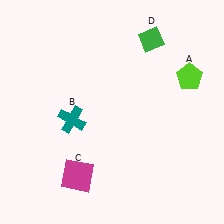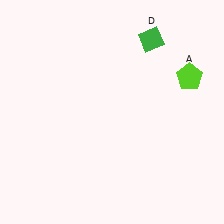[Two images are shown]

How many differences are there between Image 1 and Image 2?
There are 2 differences between the two images.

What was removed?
The teal cross (B), the magenta square (C) were removed in Image 2.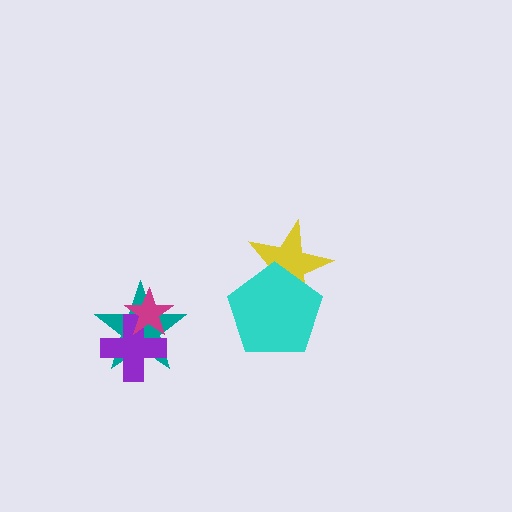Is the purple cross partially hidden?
Yes, it is partially covered by another shape.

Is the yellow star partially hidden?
Yes, it is partially covered by another shape.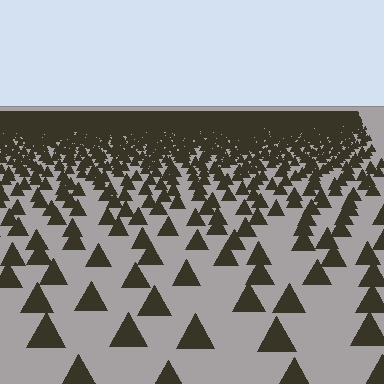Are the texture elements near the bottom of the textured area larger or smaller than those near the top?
Larger. Near the bottom, elements are closer to the viewer and appear at a bigger on-screen size.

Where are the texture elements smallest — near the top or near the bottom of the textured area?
Near the top.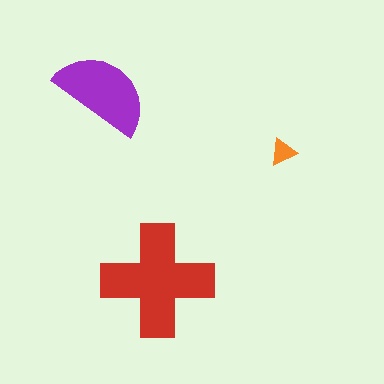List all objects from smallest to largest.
The orange triangle, the purple semicircle, the red cross.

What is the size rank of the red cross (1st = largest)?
1st.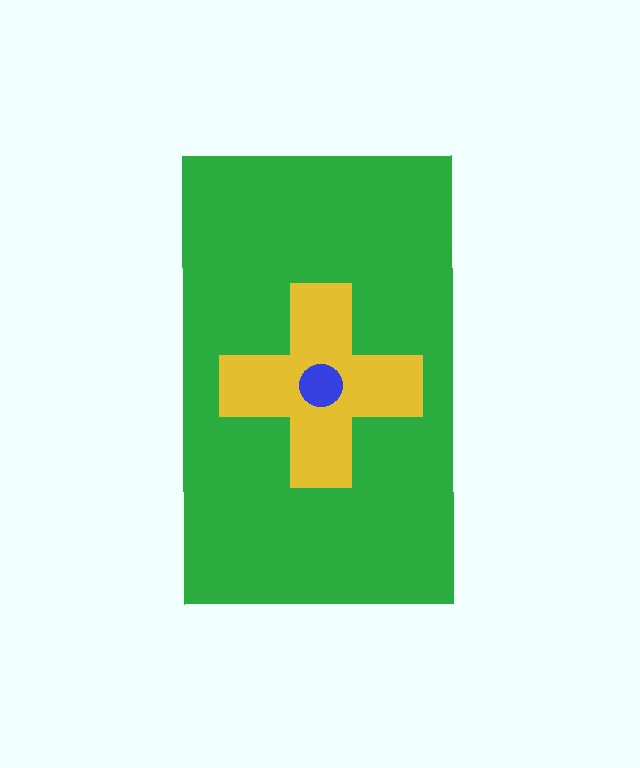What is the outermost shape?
The green rectangle.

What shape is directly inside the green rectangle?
The yellow cross.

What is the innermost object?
The blue circle.